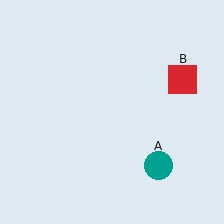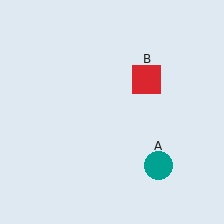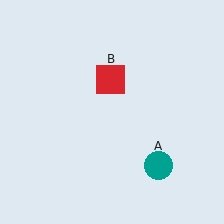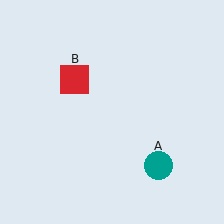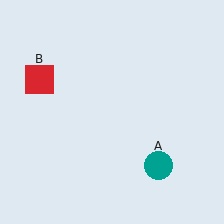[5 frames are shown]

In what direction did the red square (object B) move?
The red square (object B) moved left.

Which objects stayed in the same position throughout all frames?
Teal circle (object A) remained stationary.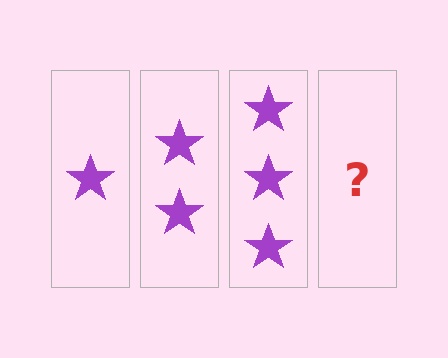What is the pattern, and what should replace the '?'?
The pattern is that each step adds one more star. The '?' should be 4 stars.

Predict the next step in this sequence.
The next step is 4 stars.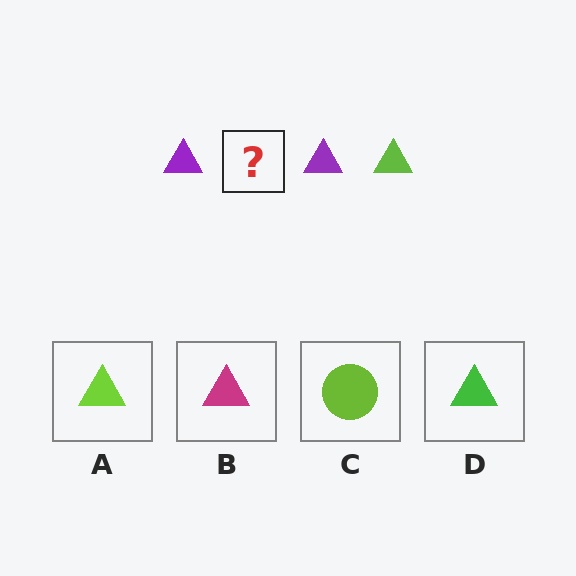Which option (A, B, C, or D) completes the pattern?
A.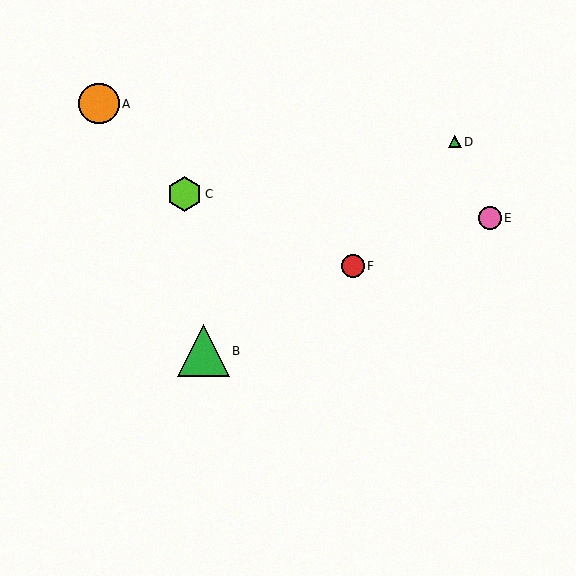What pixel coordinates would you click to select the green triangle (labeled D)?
Click at (455, 142) to select the green triangle D.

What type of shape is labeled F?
Shape F is a red circle.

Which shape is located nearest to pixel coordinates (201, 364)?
The green triangle (labeled B) at (203, 351) is nearest to that location.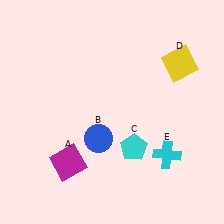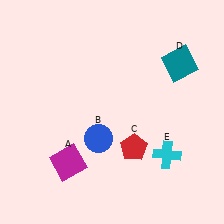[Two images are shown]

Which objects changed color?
C changed from cyan to red. D changed from yellow to teal.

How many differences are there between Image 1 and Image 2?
There are 2 differences between the two images.